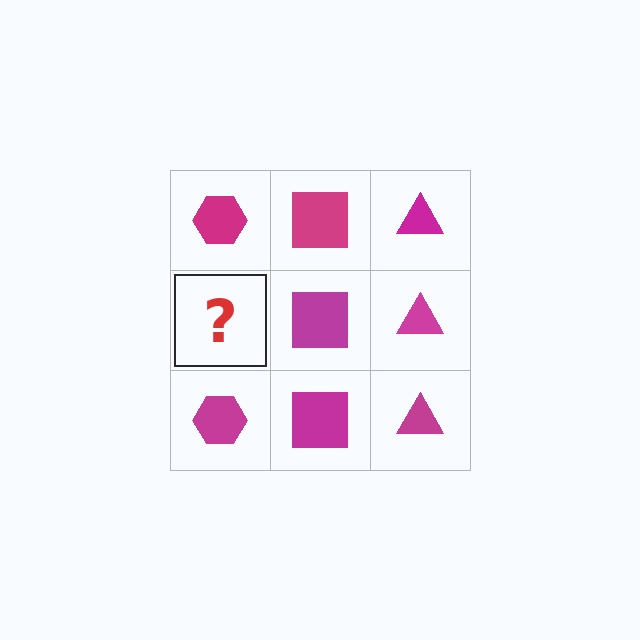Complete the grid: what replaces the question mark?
The question mark should be replaced with a magenta hexagon.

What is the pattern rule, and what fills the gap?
The rule is that each column has a consistent shape. The gap should be filled with a magenta hexagon.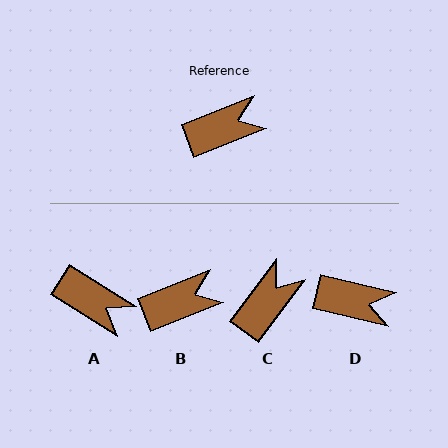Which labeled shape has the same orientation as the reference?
B.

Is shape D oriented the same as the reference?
No, it is off by about 35 degrees.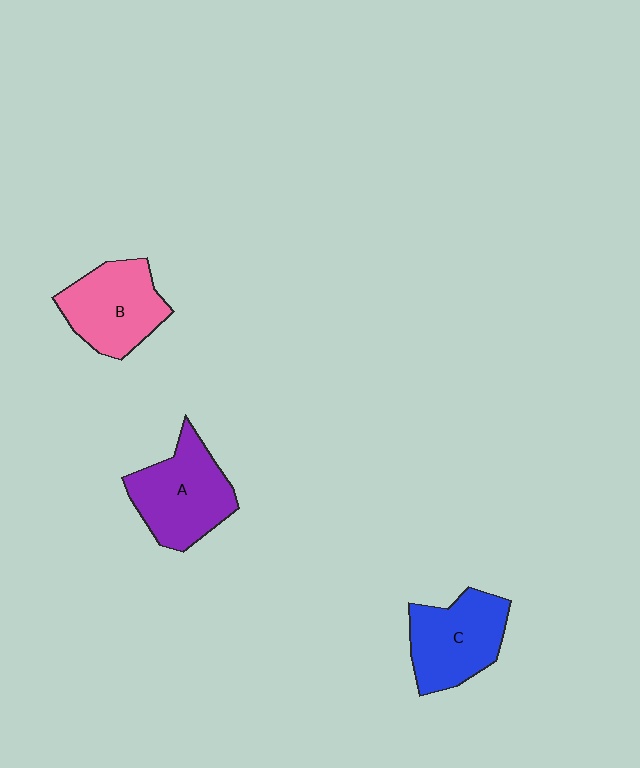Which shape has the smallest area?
Shape B (pink).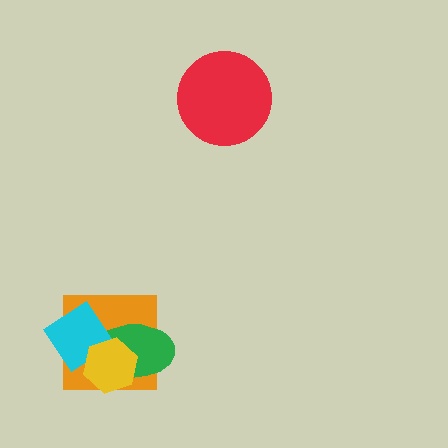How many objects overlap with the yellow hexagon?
3 objects overlap with the yellow hexagon.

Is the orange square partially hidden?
Yes, it is partially covered by another shape.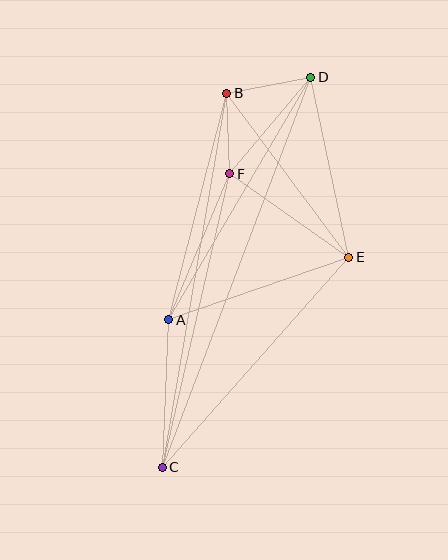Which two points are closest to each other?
Points B and F are closest to each other.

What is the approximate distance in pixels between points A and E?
The distance between A and E is approximately 190 pixels.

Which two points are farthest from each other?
Points C and D are farthest from each other.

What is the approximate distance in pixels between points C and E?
The distance between C and E is approximately 281 pixels.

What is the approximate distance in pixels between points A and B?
The distance between A and B is approximately 234 pixels.